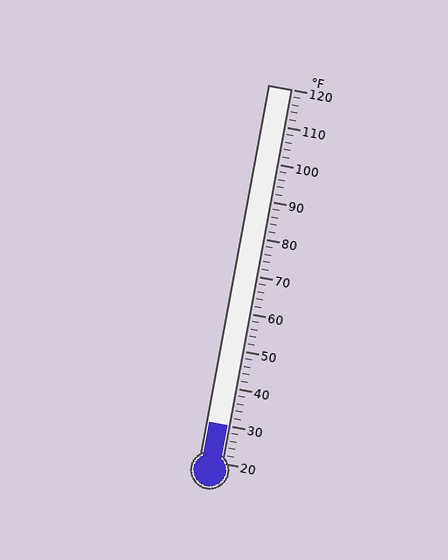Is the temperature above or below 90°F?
The temperature is below 90°F.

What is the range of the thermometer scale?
The thermometer scale ranges from 20°F to 120°F.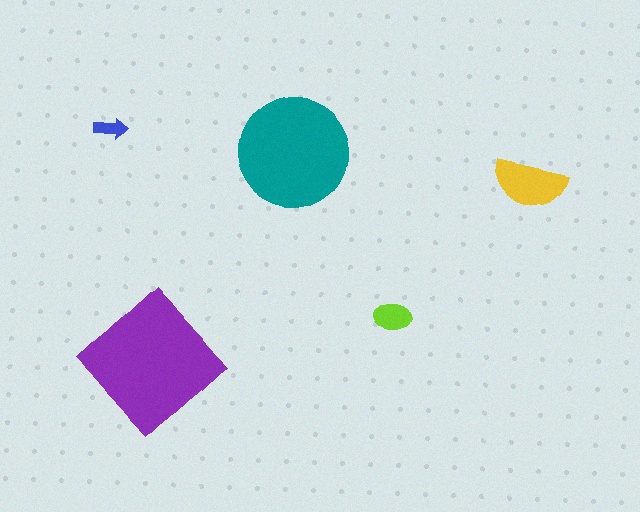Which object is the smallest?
The blue arrow.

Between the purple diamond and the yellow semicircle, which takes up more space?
The purple diamond.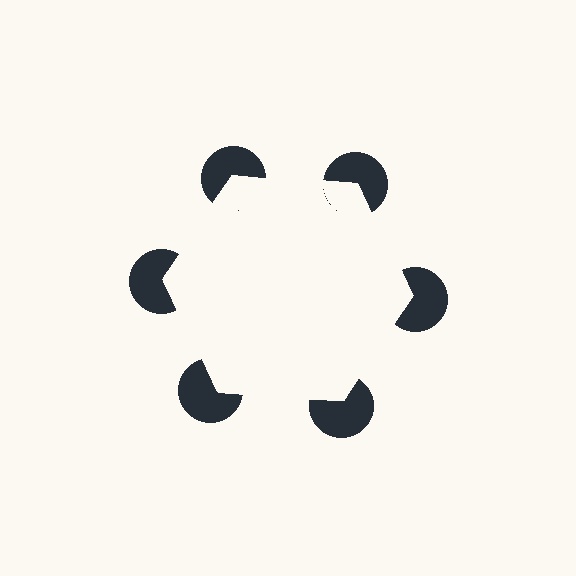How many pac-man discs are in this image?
There are 6 — one at each vertex of the illusory hexagon.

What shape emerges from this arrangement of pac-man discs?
An illusory hexagon — its edges are inferred from the aligned wedge cuts in the pac-man discs, not physically drawn.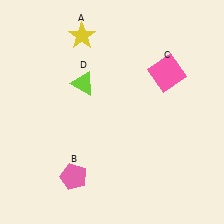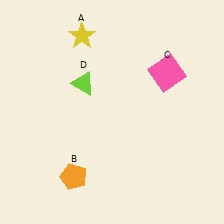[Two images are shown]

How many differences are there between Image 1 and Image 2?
There is 1 difference between the two images.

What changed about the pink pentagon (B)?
In Image 1, B is pink. In Image 2, it changed to orange.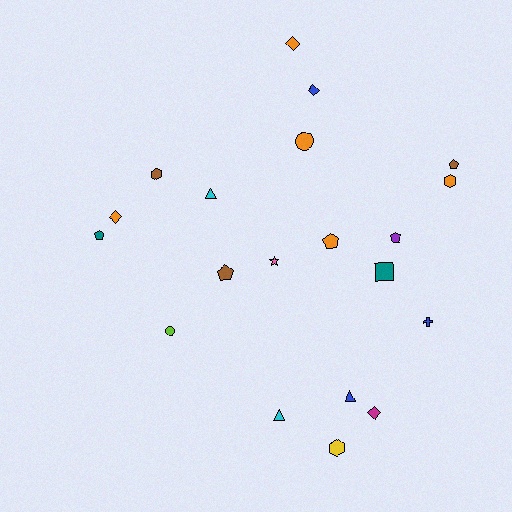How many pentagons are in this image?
There are 5 pentagons.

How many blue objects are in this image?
There are 3 blue objects.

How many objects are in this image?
There are 20 objects.